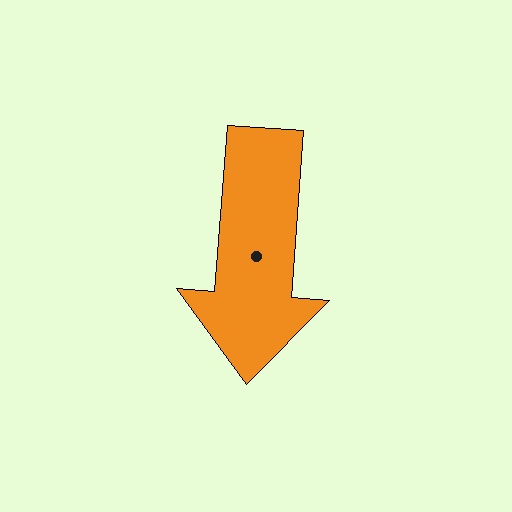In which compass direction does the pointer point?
South.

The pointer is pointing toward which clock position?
Roughly 6 o'clock.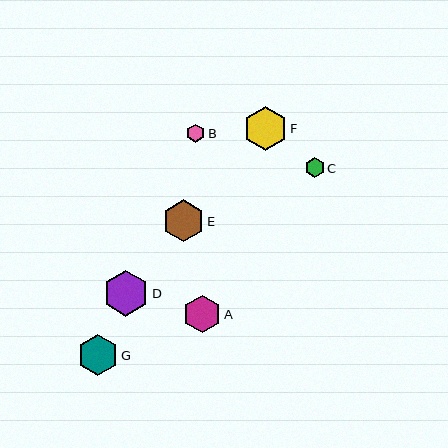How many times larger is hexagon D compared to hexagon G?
Hexagon D is approximately 1.1 times the size of hexagon G.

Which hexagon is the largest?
Hexagon D is the largest with a size of approximately 46 pixels.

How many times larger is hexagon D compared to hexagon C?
Hexagon D is approximately 2.4 times the size of hexagon C.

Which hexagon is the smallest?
Hexagon B is the smallest with a size of approximately 18 pixels.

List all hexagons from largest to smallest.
From largest to smallest: D, F, E, G, A, C, B.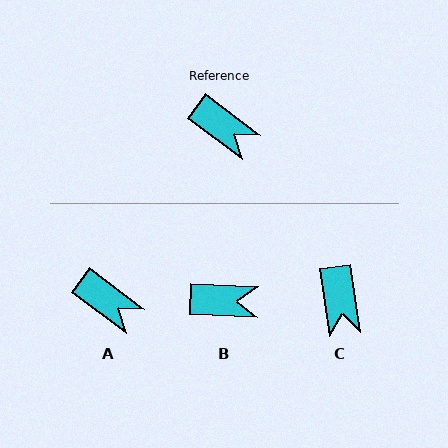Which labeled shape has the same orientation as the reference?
A.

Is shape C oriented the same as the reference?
No, it is off by about 44 degrees.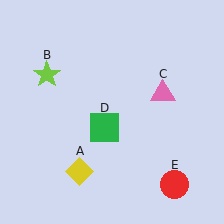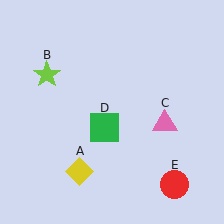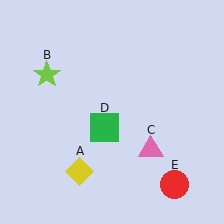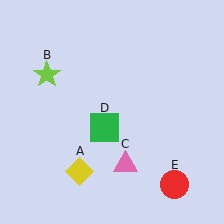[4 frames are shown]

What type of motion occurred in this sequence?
The pink triangle (object C) rotated clockwise around the center of the scene.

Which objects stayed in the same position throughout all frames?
Yellow diamond (object A) and lime star (object B) and green square (object D) and red circle (object E) remained stationary.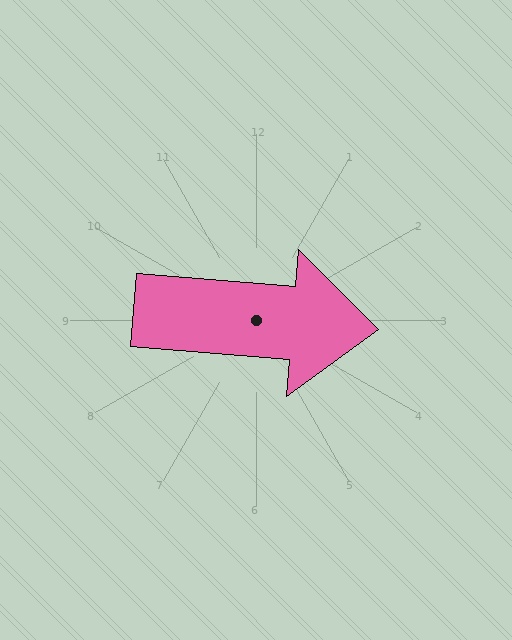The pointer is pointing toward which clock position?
Roughly 3 o'clock.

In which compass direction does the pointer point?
East.